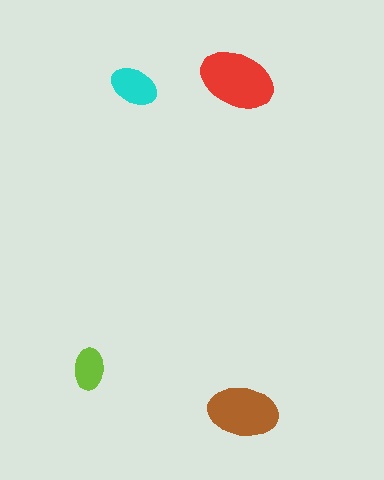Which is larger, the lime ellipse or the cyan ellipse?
The cyan one.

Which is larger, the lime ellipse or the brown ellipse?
The brown one.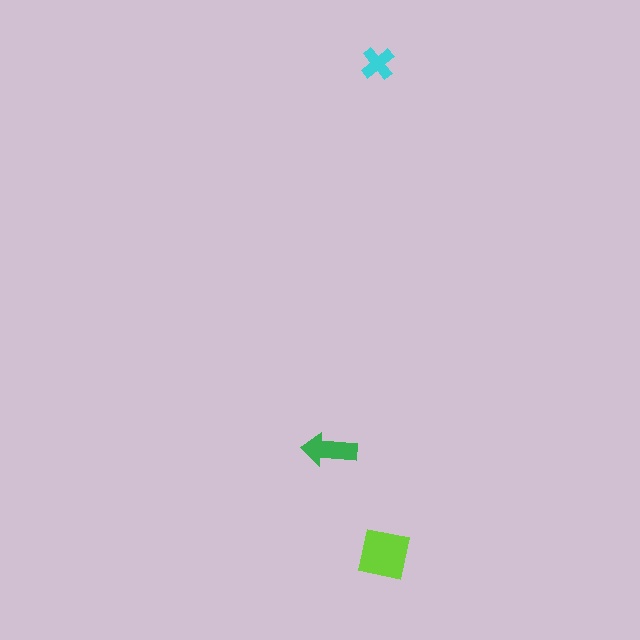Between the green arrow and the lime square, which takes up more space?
The lime square.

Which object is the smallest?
The cyan cross.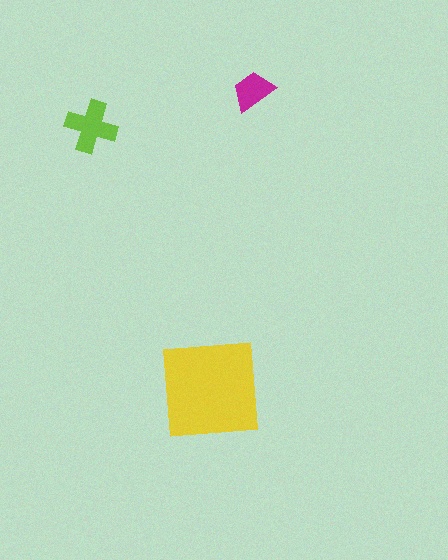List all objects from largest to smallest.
The yellow square, the lime cross, the magenta trapezoid.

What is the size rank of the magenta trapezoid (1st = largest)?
3rd.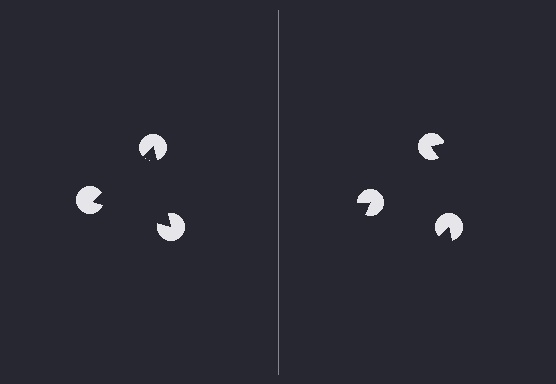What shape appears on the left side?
An illusory triangle.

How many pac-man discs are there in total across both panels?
6 — 3 on each side.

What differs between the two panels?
The pac-man discs are positioned identically on both sides; only the wedge orientations differ. On the left they align to a triangle; on the right they are misaligned.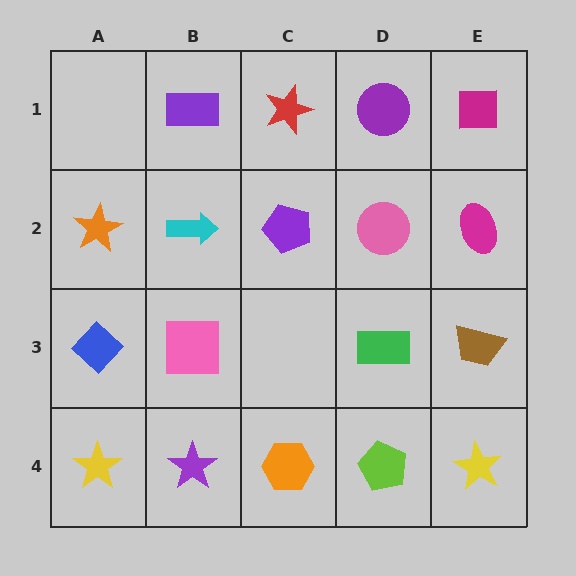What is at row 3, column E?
A brown trapezoid.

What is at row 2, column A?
An orange star.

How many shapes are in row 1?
4 shapes.